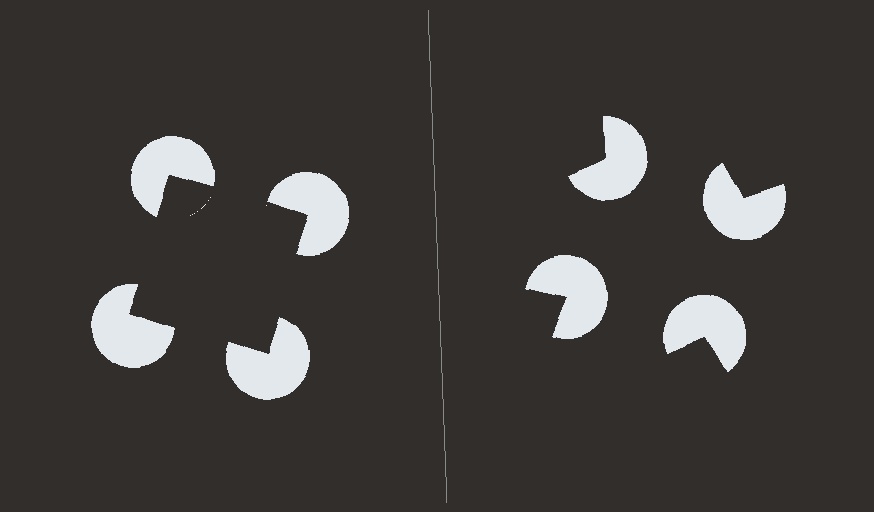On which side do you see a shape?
An illusory square appears on the left side. On the right side the wedge cuts are rotated, so no coherent shape forms.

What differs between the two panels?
The pac-man discs are positioned identically on both sides; only the wedge orientations differ. On the left they align to a square; on the right they are misaligned.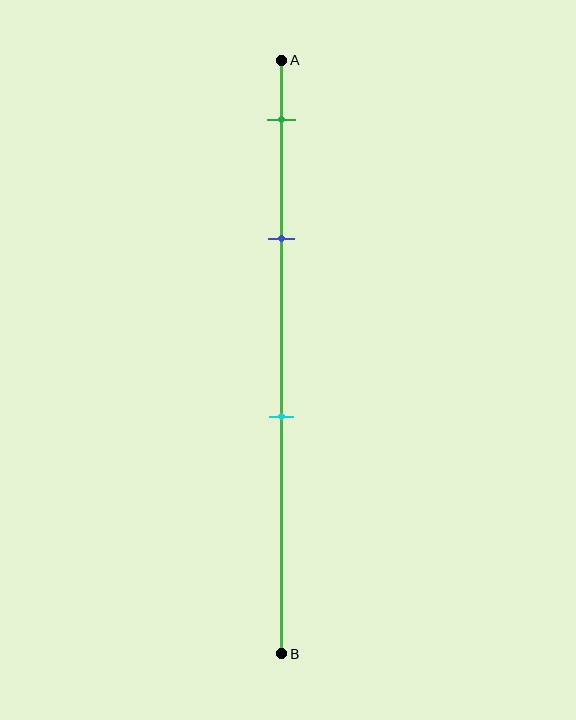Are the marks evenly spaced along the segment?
No, the marks are not evenly spaced.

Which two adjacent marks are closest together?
The green and blue marks are the closest adjacent pair.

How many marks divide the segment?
There are 3 marks dividing the segment.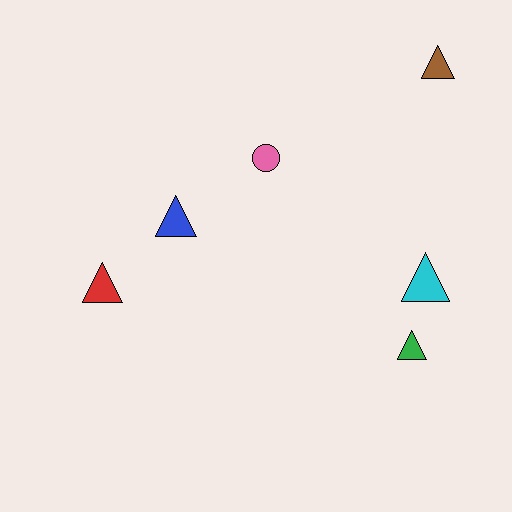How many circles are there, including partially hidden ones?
There is 1 circle.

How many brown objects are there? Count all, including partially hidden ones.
There is 1 brown object.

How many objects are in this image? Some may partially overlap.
There are 6 objects.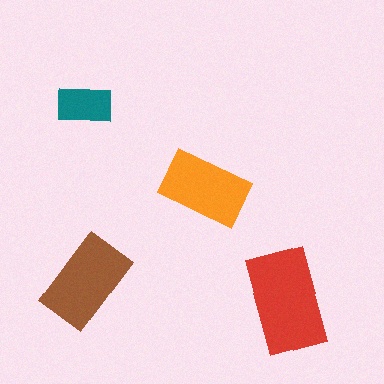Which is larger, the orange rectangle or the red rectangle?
The red one.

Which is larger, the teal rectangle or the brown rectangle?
The brown one.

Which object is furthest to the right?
The red rectangle is rightmost.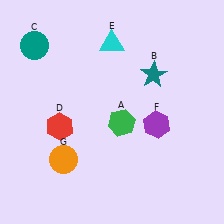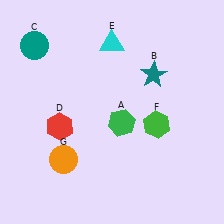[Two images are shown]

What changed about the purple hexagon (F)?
In Image 1, F is purple. In Image 2, it changed to green.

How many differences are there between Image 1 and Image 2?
There is 1 difference between the two images.